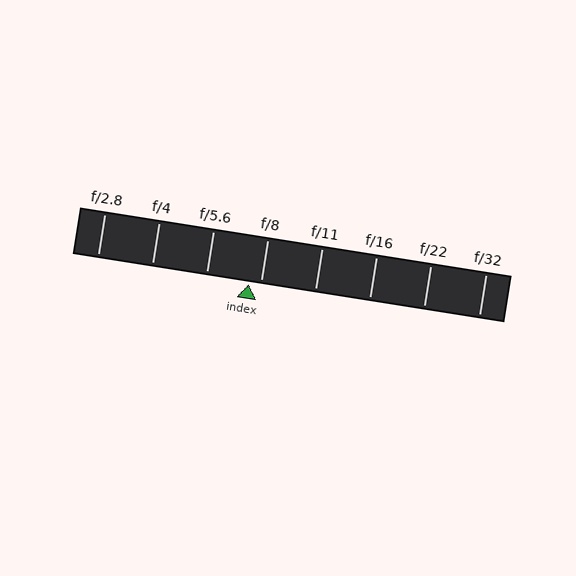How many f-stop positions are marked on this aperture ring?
There are 8 f-stop positions marked.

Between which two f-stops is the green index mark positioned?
The index mark is between f/5.6 and f/8.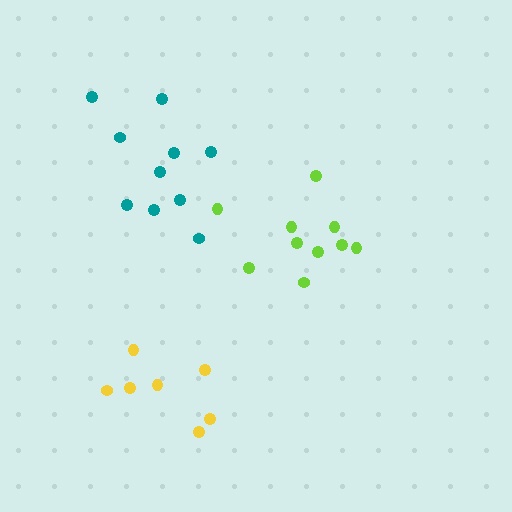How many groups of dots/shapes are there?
There are 3 groups.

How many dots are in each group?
Group 1: 10 dots, Group 2: 7 dots, Group 3: 10 dots (27 total).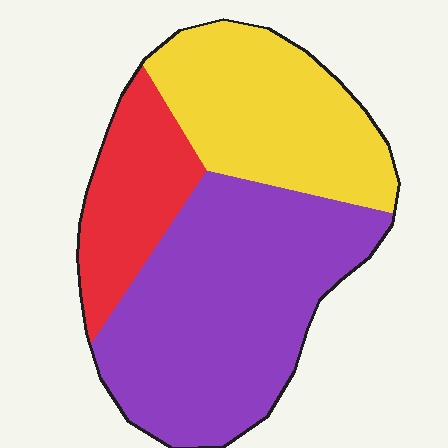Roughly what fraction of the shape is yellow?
Yellow covers roughly 30% of the shape.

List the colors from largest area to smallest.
From largest to smallest: purple, yellow, red.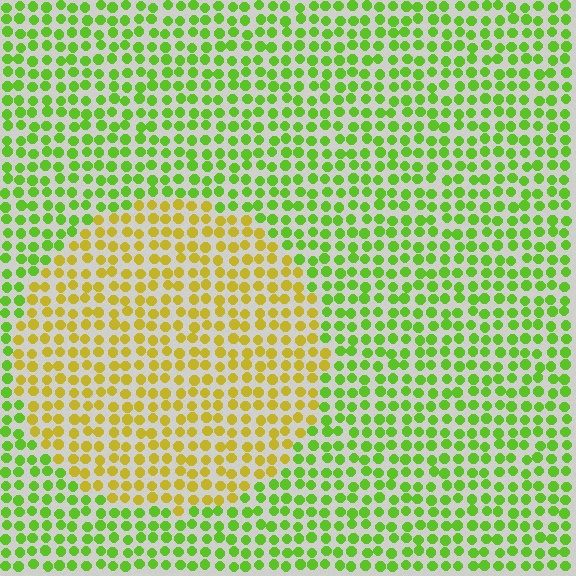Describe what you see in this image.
The image is filled with small lime elements in a uniform arrangement. A circle-shaped region is visible where the elements are tinted to a slightly different hue, forming a subtle color boundary.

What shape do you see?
I see a circle.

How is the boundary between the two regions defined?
The boundary is defined purely by a slight shift in hue (about 46 degrees). Spacing, size, and orientation are identical on both sides.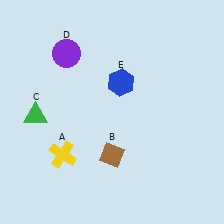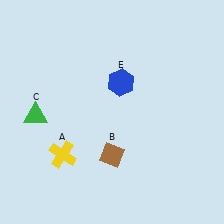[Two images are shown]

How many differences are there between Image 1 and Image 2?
There is 1 difference between the two images.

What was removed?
The purple circle (D) was removed in Image 2.